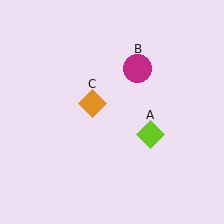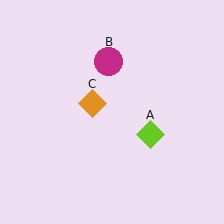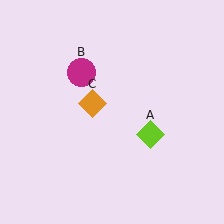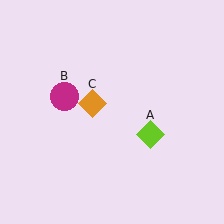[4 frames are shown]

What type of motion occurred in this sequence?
The magenta circle (object B) rotated counterclockwise around the center of the scene.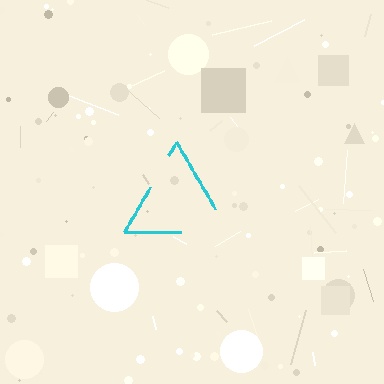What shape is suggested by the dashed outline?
The dashed outline suggests a triangle.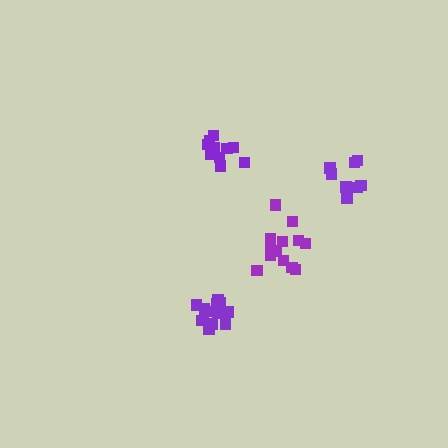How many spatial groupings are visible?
There are 4 spatial groupings.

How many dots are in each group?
Group 1: 10 dots, Group 2: 13 dots, Group 3: 8 dots, Group 4: 13 dots (44 total).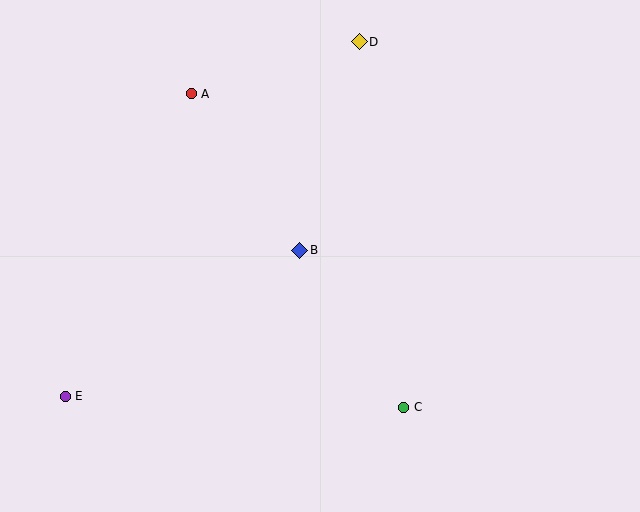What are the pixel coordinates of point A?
Point A is at (191, 94).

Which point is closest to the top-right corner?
Point D is closest to the top-right corner.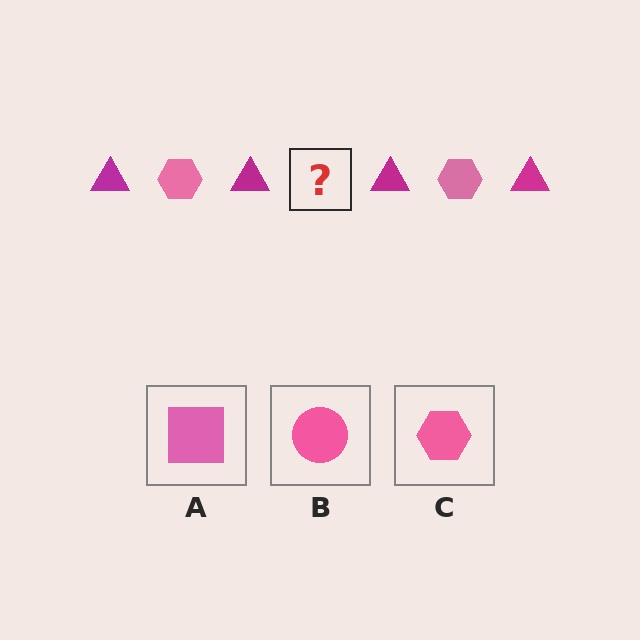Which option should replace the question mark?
Option C.